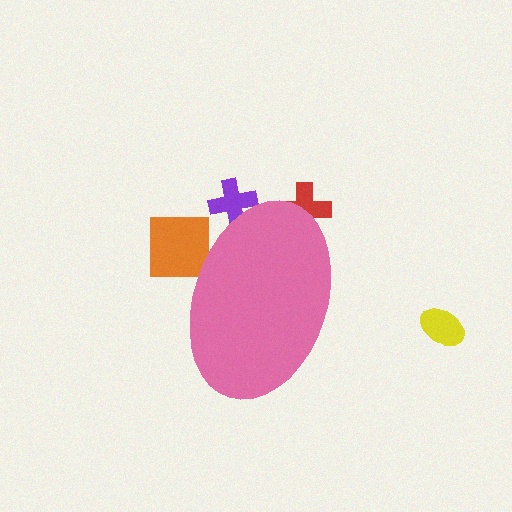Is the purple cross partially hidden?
Yes, the purple cross is partially hidden behind the pink ellipse.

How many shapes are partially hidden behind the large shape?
3 shapes are partially hidden.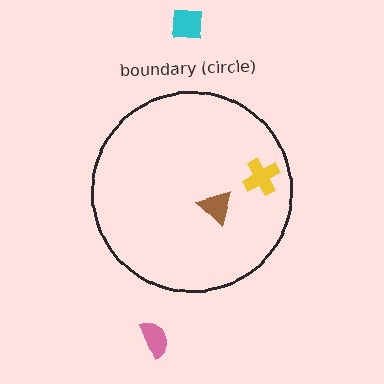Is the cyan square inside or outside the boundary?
Outside.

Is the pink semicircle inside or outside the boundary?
Outside.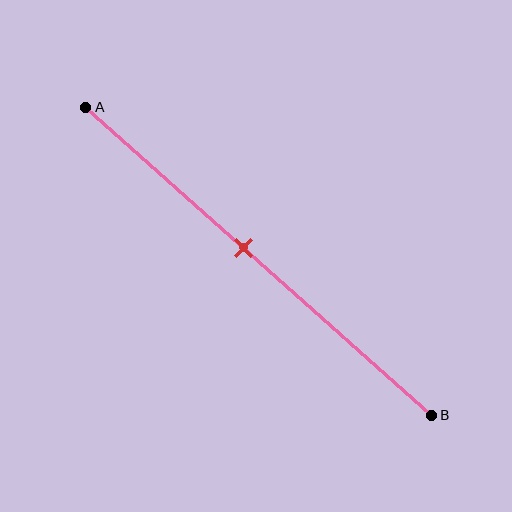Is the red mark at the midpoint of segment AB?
No, the mark is at about 45% from A, not at the 50% midpoint.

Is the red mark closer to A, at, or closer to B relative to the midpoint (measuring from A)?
The red mark is closer to point A than the midpoint of segment AB.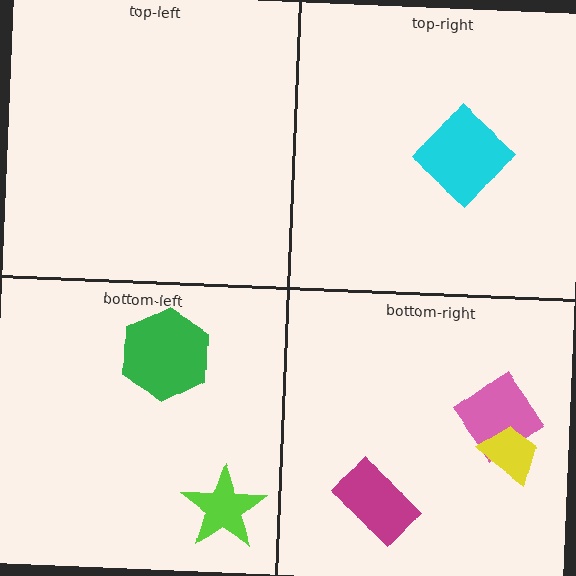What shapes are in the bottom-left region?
The lime star, the green hexagon.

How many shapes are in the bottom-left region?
2.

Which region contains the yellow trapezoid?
The bottom-right region.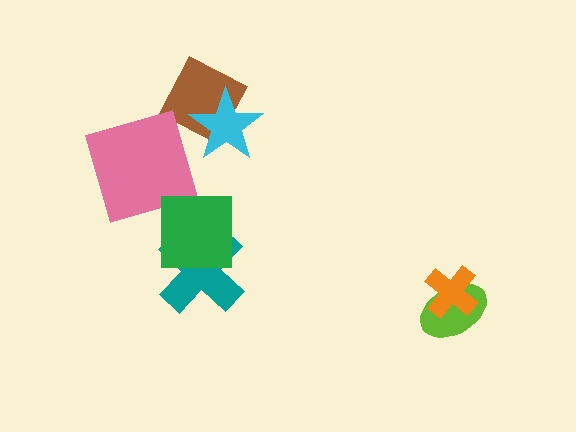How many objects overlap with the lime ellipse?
1 object overlaps with the lime ellipse.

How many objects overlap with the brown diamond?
1 object overlaps with the brown diamond.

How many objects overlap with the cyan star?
1 object overlaps with the cyan star.